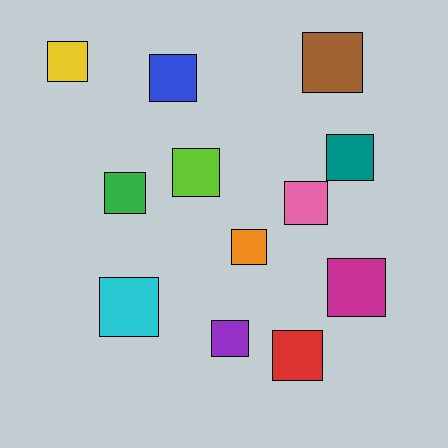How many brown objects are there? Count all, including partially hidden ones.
There is 1 brown object.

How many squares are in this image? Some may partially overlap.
There are 12 squares.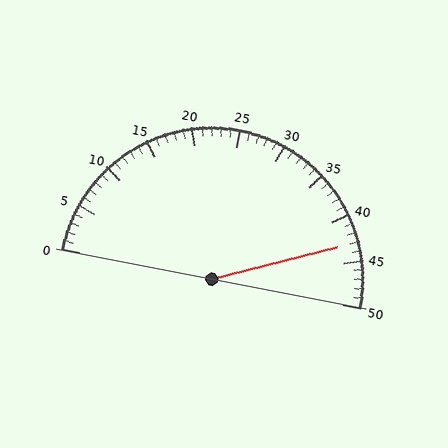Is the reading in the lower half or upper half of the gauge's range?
The reading is in the upper half of the range (0 to 50).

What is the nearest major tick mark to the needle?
The nearest major tick mark is 45.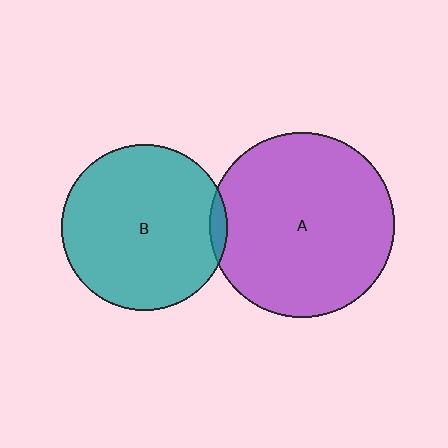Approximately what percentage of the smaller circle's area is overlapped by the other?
Approximately 5%.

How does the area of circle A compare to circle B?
Approximately 1.2 times.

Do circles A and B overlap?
Yes.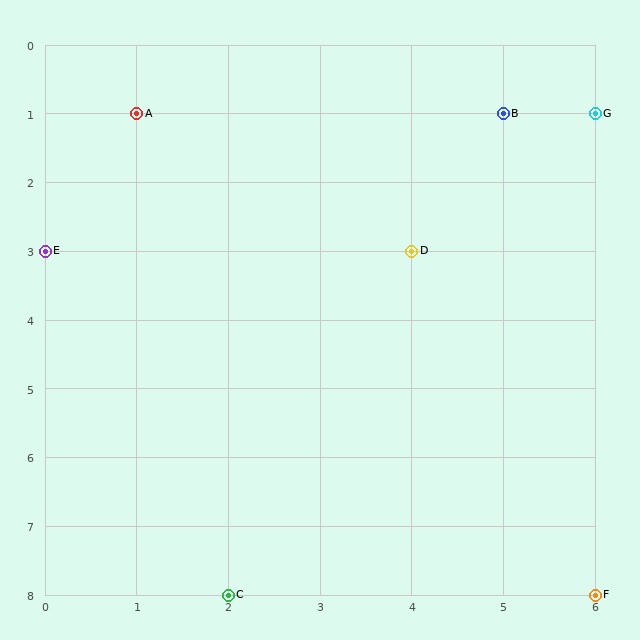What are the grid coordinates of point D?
Point D is at grid coordinates (4, 3).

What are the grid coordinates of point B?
Point B is at grid coordinates (5, 1).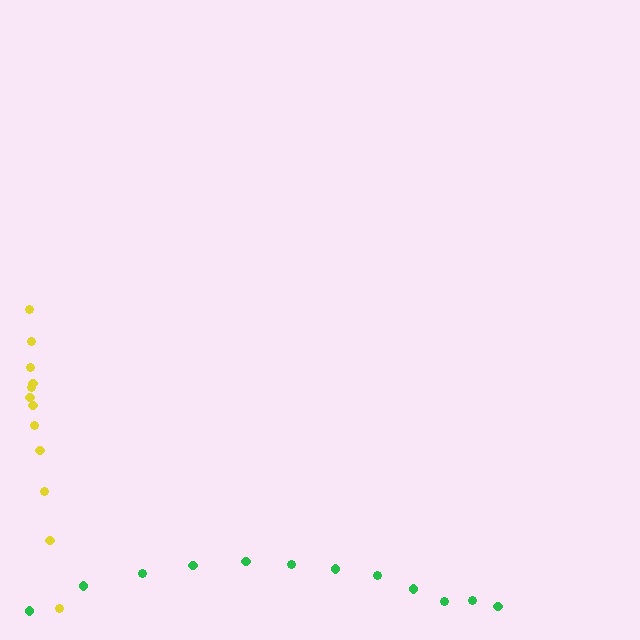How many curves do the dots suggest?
There are 2 distinct paths.